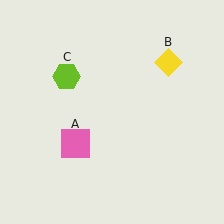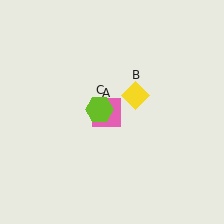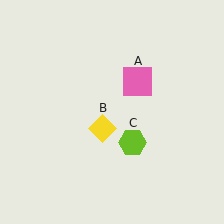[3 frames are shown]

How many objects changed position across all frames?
3 objects changed position: pink square (object A), yellow diamond (object B), lime hexagon (object C).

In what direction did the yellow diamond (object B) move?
The yellow diamond (object B) moved down and to the left.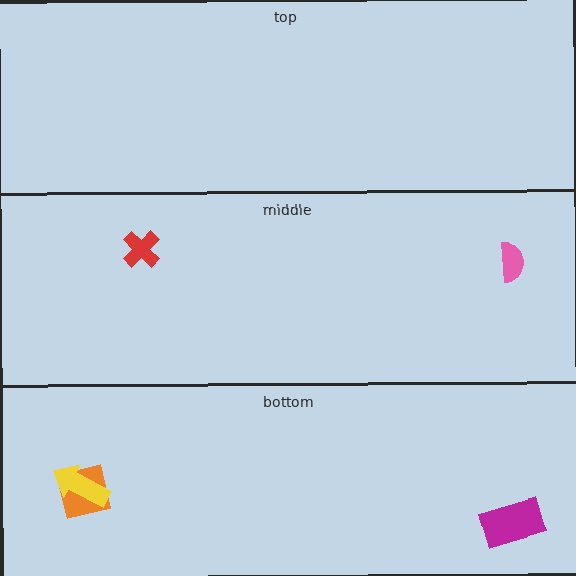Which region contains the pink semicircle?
The middle region.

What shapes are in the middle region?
The pink semicircle, the red cross.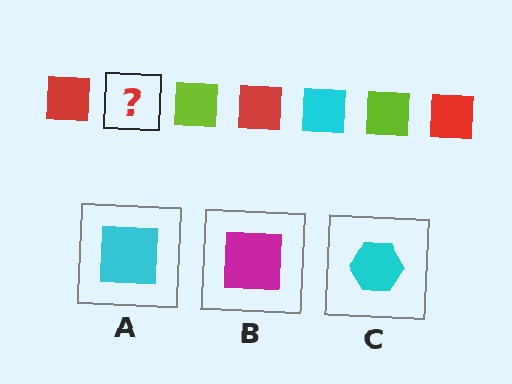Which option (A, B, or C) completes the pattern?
A.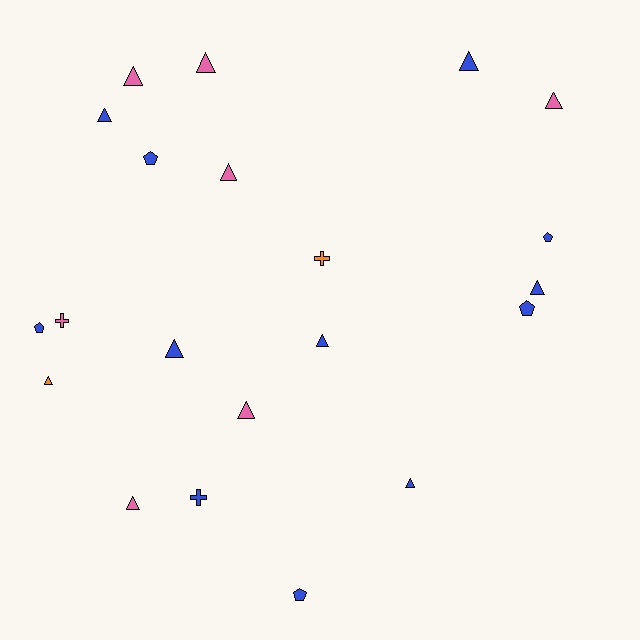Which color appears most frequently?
Blue, with 12 objects.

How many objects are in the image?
There are 21 objects.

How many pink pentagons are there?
There are no pink pentagons.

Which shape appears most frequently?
Triangle, with 13 objects.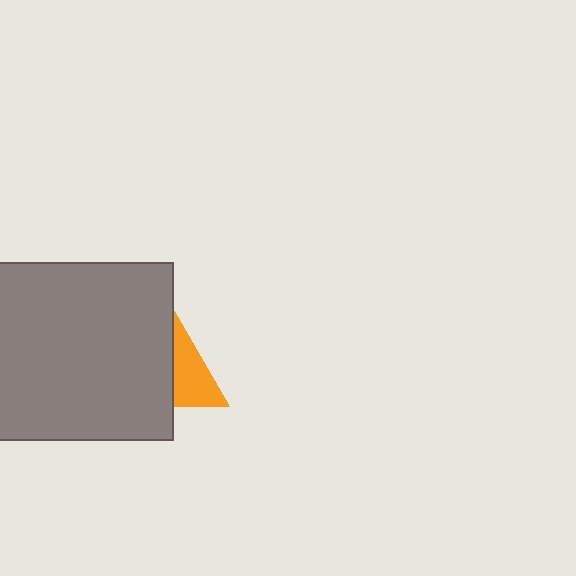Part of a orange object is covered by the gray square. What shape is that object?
It is a triangle.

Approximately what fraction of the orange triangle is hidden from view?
Roughly 55% of the orange triangle is hidden behind the gray square.